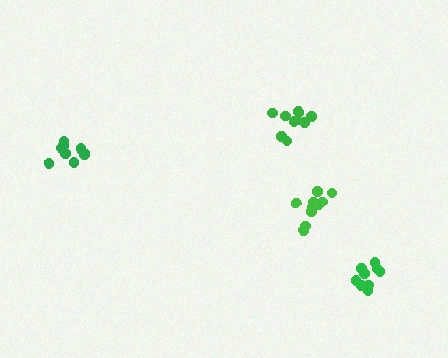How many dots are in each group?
Group 1: 9 dots, Group 2: 9 dots, Group 3: 8 dots, Group 4: 12 dots (38 total).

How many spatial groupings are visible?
There are 4 spatial groupings.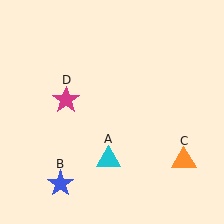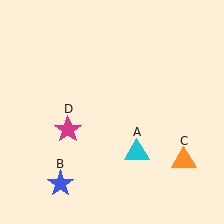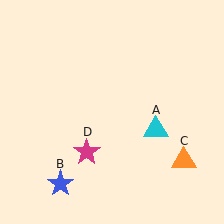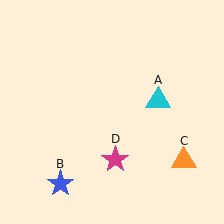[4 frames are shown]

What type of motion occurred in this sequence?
The cyan triangle (object A), magenta star (object D) rotated counterclockwise around the center of the scene.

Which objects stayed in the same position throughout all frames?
Blue star (object B) and orange triangle (object C) remained stationary.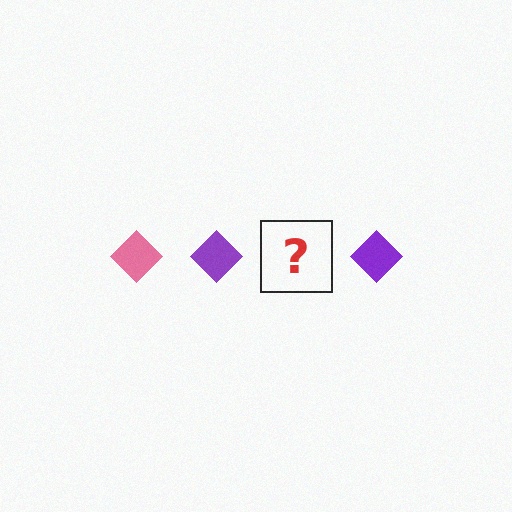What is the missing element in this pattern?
The missing element is a pink diamond.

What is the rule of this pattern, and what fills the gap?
The rule is that the pattern cycles through pink, purple diamonds. The gap should be filled with a pink diamond.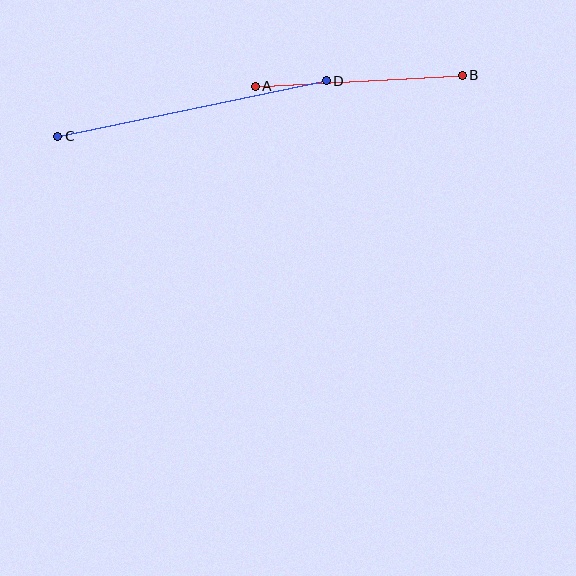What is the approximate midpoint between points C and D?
The midpoint is at approximately (192, 108) pixels.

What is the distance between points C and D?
The distance is approximately 274 pixels.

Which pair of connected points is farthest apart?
Points C and D are farthest apart.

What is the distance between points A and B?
The distance is approximately 207 pixels.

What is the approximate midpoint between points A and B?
The midpoint is at approximately (359, 81) pixels.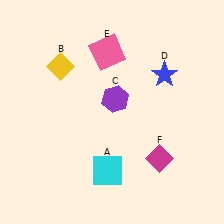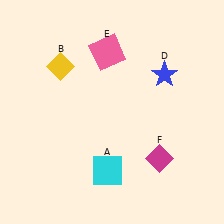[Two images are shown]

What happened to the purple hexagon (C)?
The purple hexagon (C) was removed in Image 2. It was in the top-right area of Image 1.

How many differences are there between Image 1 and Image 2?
There is 1 difference between the two images.